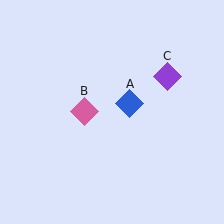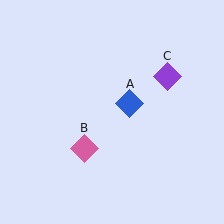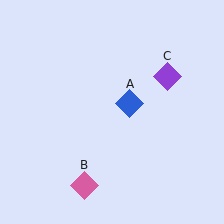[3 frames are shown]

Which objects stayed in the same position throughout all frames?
Blue diamond (object A) and purple diamond (object C) remained stationary.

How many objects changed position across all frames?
1 object changed position: pink diamond (object B).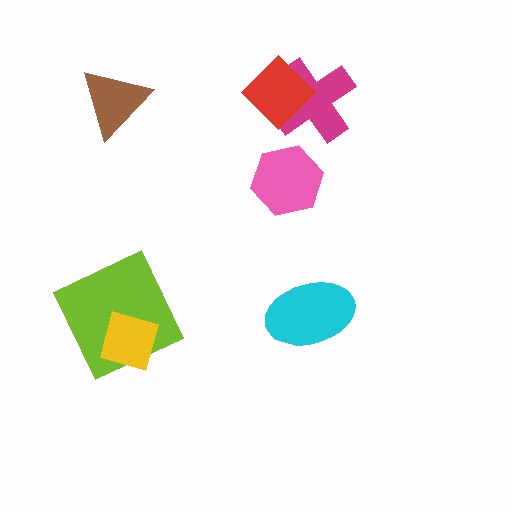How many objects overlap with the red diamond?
1 object overlaps with the red diamond.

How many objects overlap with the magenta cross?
1 object overlaps with the magenta cross.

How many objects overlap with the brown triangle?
0 objects overlap with the brown triangle.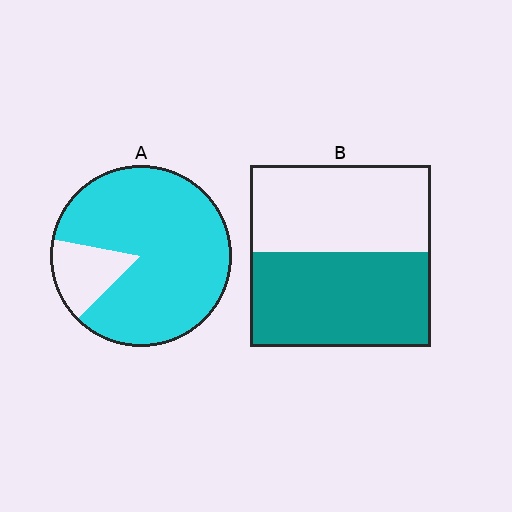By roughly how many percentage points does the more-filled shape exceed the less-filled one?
By roughly 30 percentage points (A over B).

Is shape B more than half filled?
Roughly half.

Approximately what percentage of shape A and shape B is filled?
A is approximately 85% and B is approximately 50%.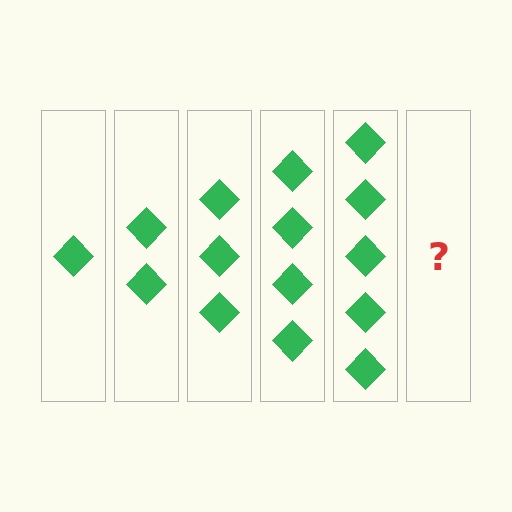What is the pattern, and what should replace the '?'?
The pattern is that each step adds one more diamond. The '?' should be 6 diamonds.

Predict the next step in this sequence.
The next step is 6 diamonds.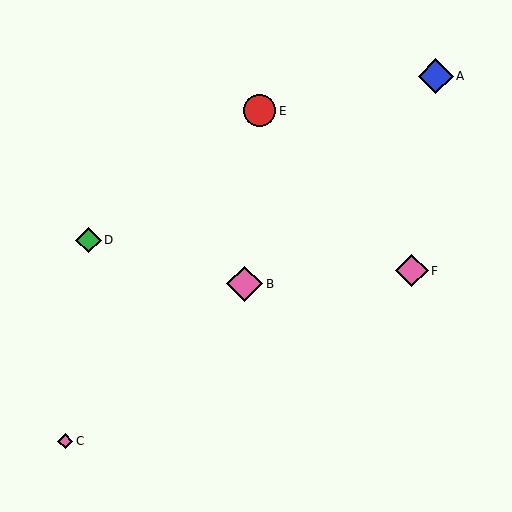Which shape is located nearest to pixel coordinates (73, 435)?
The pink diamond (labeled C) at (65, 441) is nearest to that location.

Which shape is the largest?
The pink diamond (labeled B) is the largest.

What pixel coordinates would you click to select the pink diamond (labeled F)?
Click at (412, 271) to select the pink diamond F.